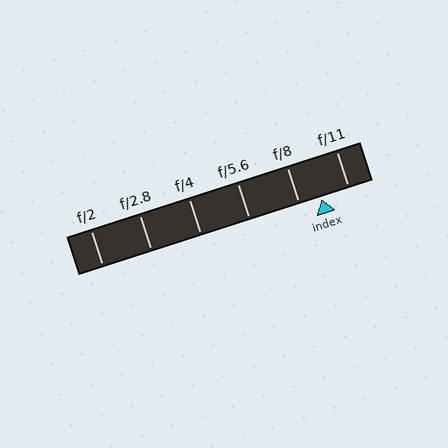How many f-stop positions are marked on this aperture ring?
There are 6 f-stop positions marked.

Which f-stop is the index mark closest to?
The index mark is closest to f/8.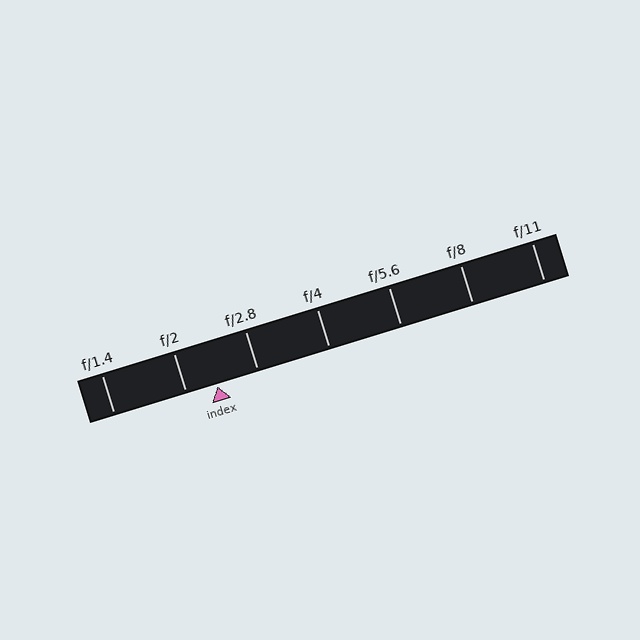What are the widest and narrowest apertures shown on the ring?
The widest aperture shown is f/1.4 and the narrowest is f/11.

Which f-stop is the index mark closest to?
The index mark is closest to f/2.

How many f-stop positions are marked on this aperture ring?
There are 7 f-stop positions marked.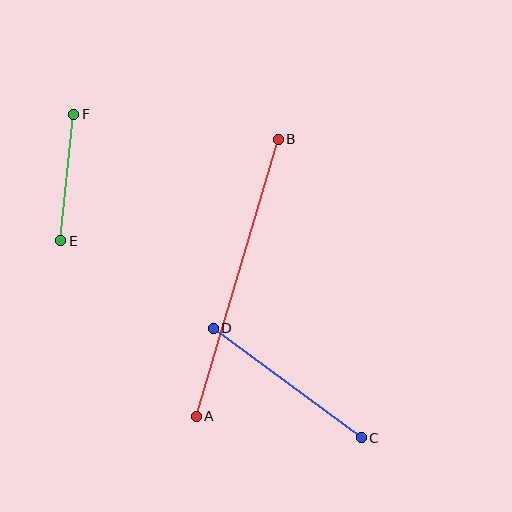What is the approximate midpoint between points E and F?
The midpoint is at approximately (67, 177) pixels.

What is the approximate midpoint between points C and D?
The midpoint is at approximately (287, 383) pixels.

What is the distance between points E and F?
The distance is approximately 127 pixels.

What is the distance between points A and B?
The distance is approximately 289 pixels.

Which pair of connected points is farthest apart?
Points A and B are farthest apart.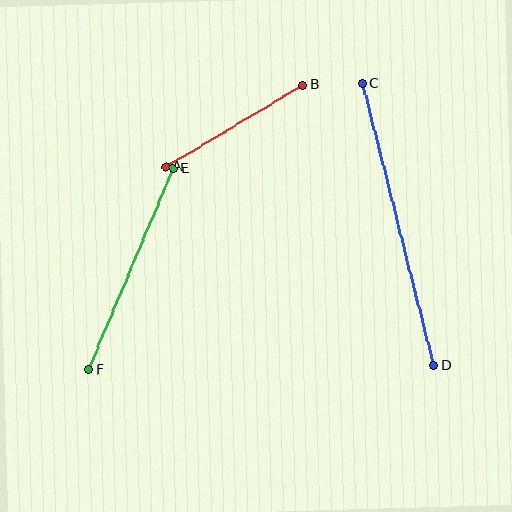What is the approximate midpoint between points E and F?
The midpoint is at approximately (131, 269) pixels.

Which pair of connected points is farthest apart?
Points C and D are farthest apart.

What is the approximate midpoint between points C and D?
The midpoint is at approximately (398, 224) pixels.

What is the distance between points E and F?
The distance is approximately 218 pixels.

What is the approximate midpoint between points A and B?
The midpoint is at approximately (234, 126) pixels.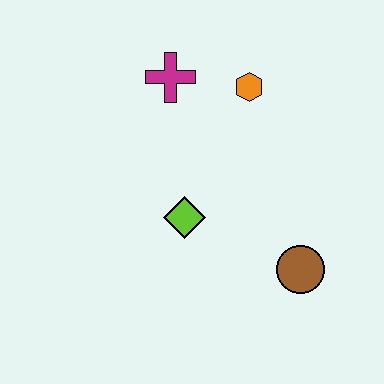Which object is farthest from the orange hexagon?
The brown circle is farthest from the orange hexagon.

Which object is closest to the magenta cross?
The orange hexagon is closest to the magenta cross.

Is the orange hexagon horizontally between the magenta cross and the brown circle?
Yes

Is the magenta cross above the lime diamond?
Yes